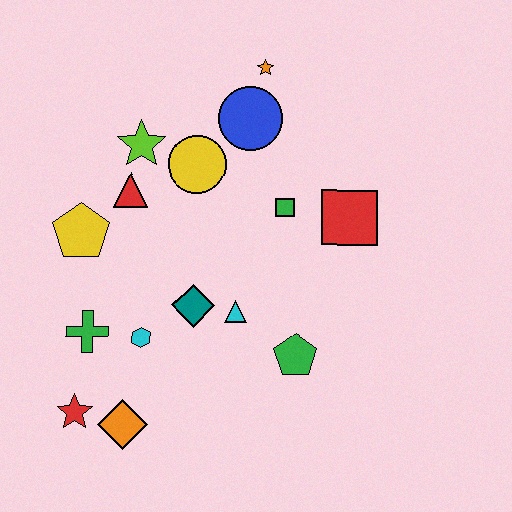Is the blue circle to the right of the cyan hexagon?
Yes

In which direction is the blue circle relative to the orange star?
The blue circle is below the orange star.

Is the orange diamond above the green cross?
No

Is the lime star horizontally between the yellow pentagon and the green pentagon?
Yes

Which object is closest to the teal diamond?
The cyan triangle is closest to the teal diamond.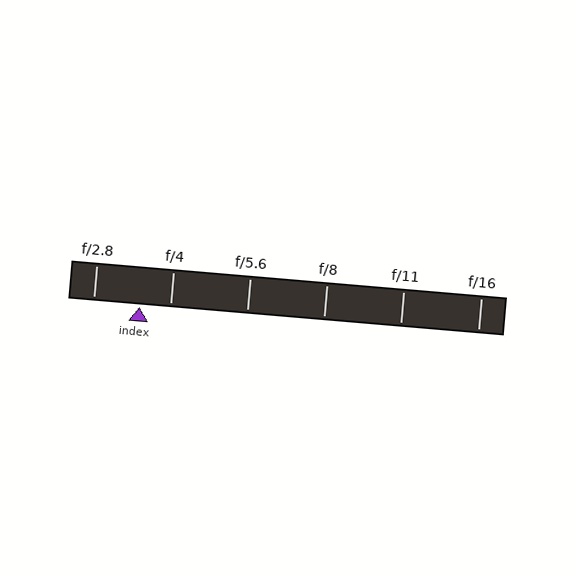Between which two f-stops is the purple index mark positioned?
The index mark is between f/2.8 and f/4.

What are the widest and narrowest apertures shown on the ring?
The widest aperture shown is f/2.8 and the narrowest is f/16.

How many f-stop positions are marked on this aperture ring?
There are 6 f-stop positions marked.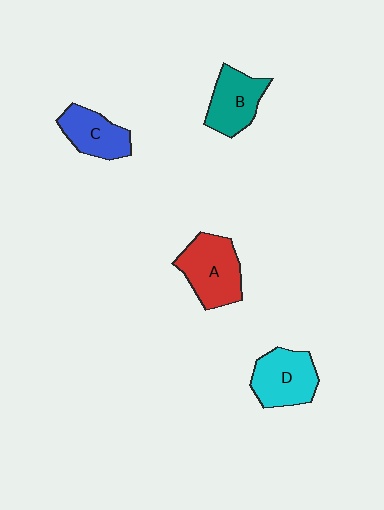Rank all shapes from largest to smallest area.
From largest to smallest: A (red), D (cyan), B (teal), C (blue).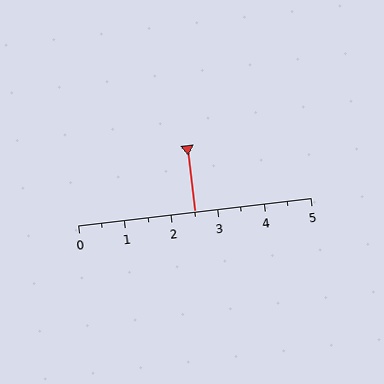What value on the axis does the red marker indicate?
The marker indicates approximately 2.5.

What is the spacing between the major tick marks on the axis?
The major ticks are spaced 1 apart.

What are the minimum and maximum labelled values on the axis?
The axis runs from 0 to 5.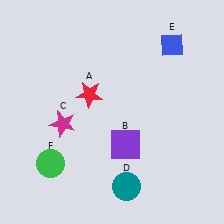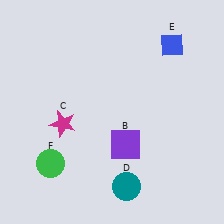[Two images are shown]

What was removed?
The red star (A) was removed in Image 2.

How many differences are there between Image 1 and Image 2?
There is 1 difference between the two images.